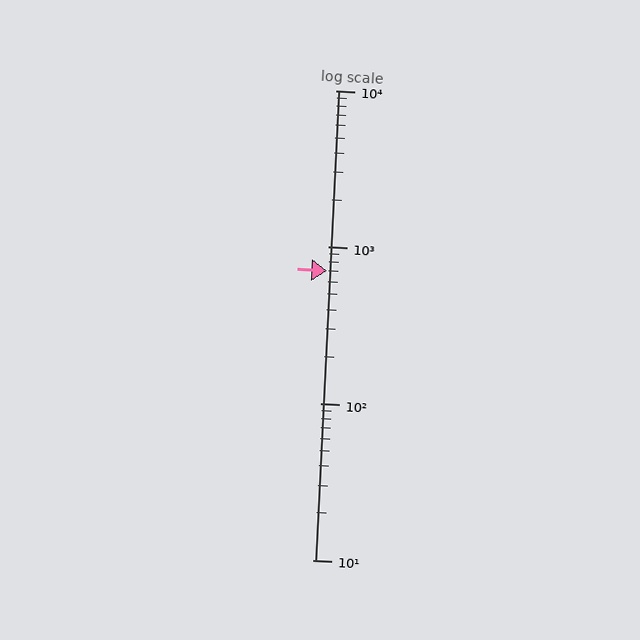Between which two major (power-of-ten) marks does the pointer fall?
The pointer is between 100 and 1000.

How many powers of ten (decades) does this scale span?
The scale spans 3 decades, from 10 to 10000.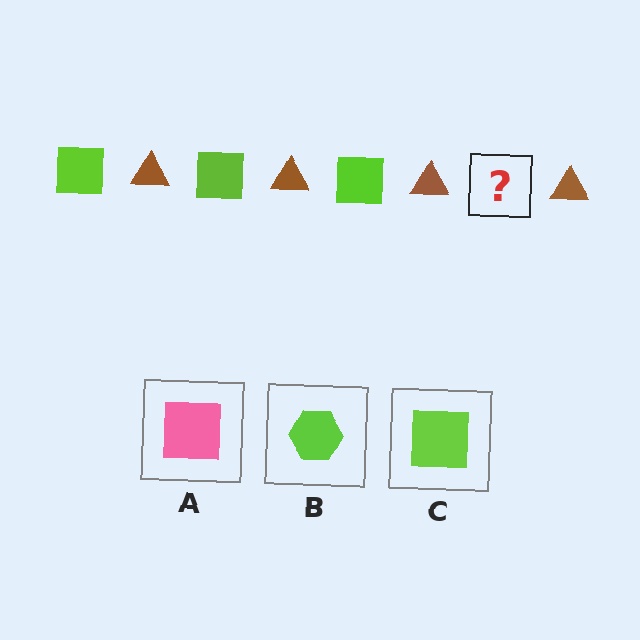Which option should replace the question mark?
Option C.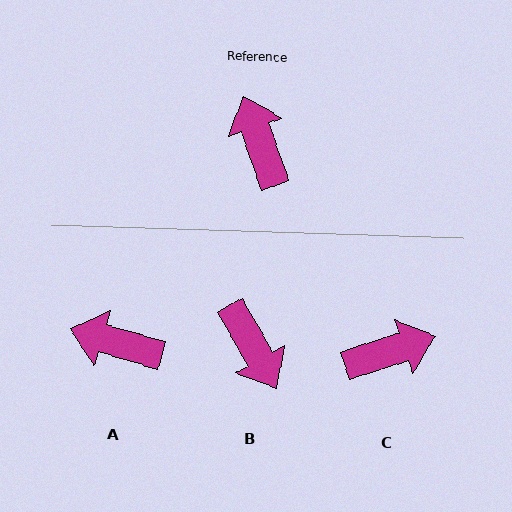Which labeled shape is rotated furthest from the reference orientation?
B, about 170 degrees away.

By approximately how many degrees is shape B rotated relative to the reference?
Approximately 170 degrees clockwise.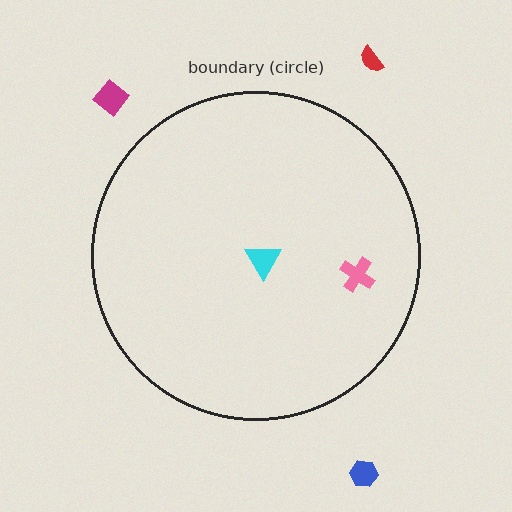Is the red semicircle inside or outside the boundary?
Outside.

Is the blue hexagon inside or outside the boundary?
Outside.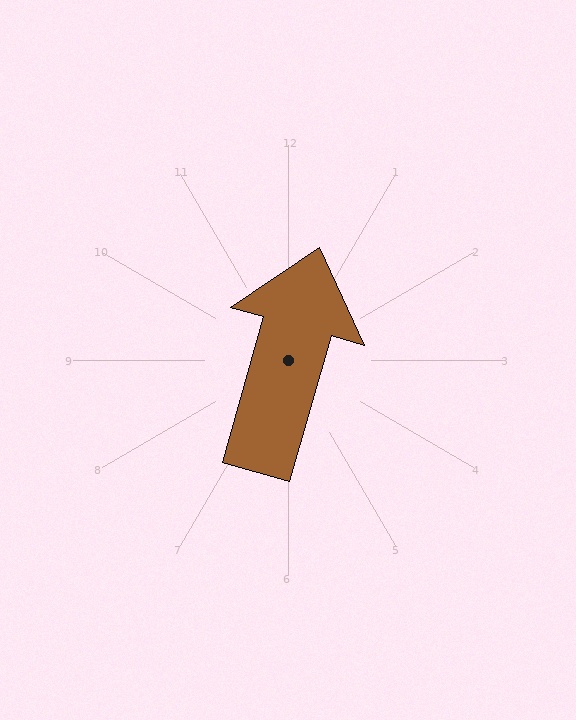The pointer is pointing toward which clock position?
Roughly 1 o'clock.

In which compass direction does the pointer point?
North.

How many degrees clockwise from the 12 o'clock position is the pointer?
Approximately 16 degrees.